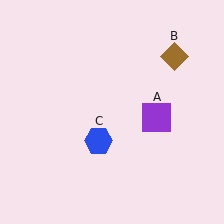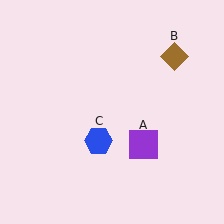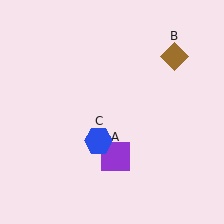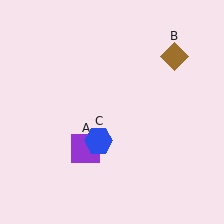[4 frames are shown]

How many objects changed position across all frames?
1 object changed position: purple square (object A).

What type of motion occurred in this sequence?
The purple square (object A) rotated clockwise around the center of the scene.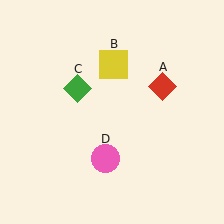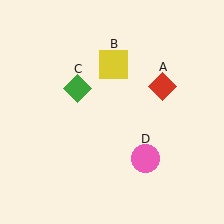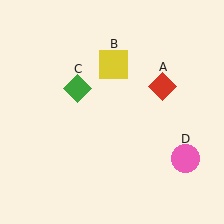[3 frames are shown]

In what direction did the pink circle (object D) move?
The pink circle (object D) moved right.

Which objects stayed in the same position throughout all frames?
Red diamond (object A) and yellow square (object B) and green diamond (object C) remained stationary.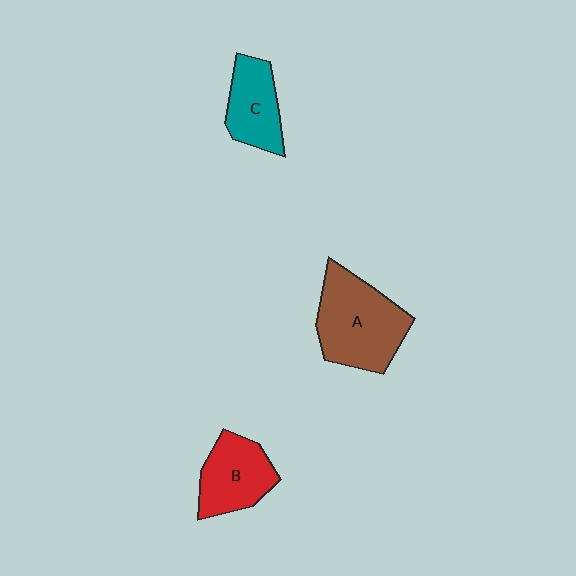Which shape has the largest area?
Shape A (brown).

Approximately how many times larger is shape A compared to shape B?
Approximately 1.5 times.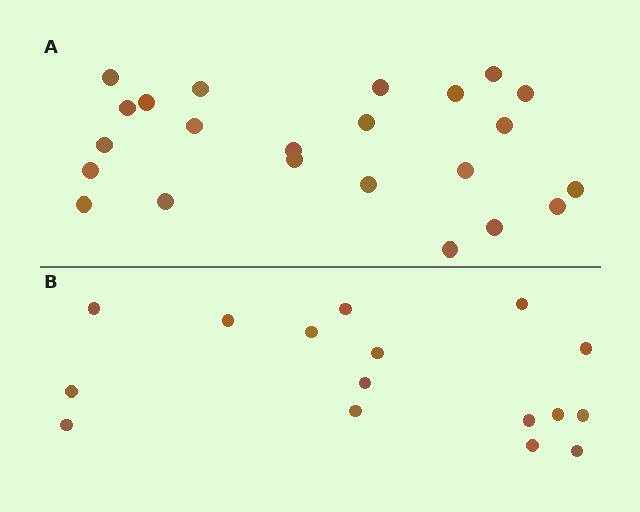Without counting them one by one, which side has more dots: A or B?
Region A (the top region) has more dots.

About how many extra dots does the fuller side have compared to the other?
Region A has roughly 8 or so more dots than region B.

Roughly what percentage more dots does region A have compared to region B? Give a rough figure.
About 45% more.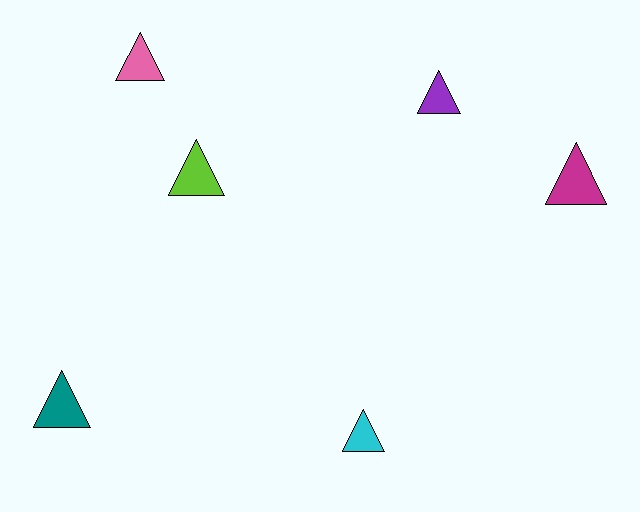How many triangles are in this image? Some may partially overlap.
There are 6 triangles.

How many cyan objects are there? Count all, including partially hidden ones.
There is 1 cyan object.